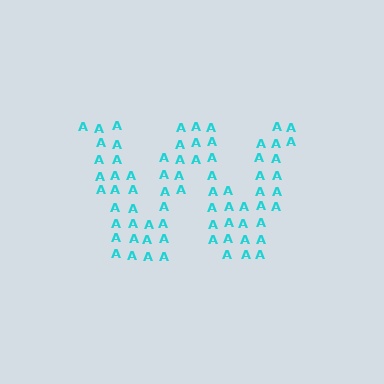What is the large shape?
The large shape is the letter W.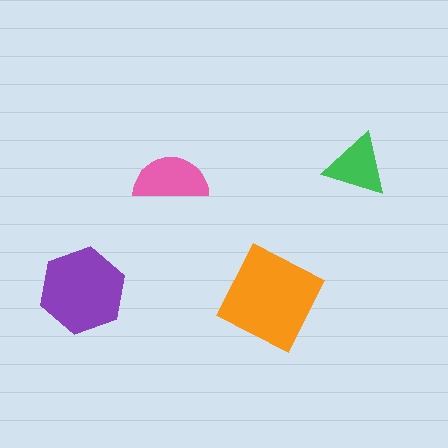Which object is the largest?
The orange diamond.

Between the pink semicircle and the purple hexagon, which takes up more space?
The purple hexagon.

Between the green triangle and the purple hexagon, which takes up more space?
The purple hexagon.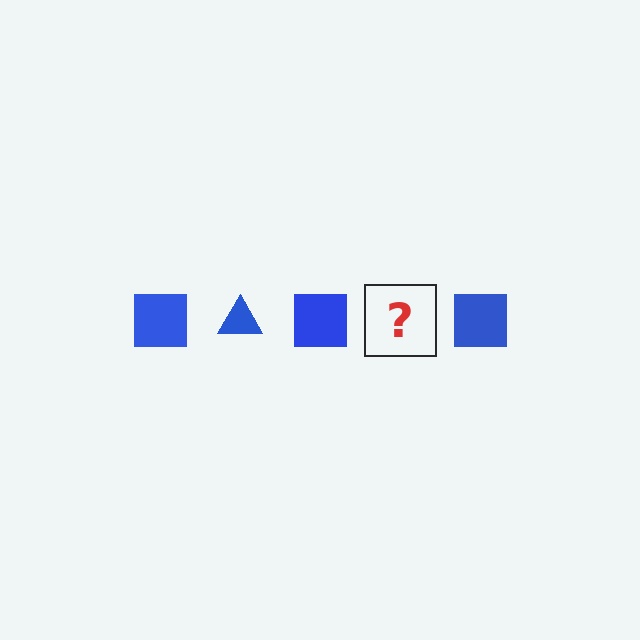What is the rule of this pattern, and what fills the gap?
The rule is that the pattern cycles through square, triangle shapes in blue. The gap should be filled with a blue triangle.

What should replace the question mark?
The question mark should be replaced with a blue triangle.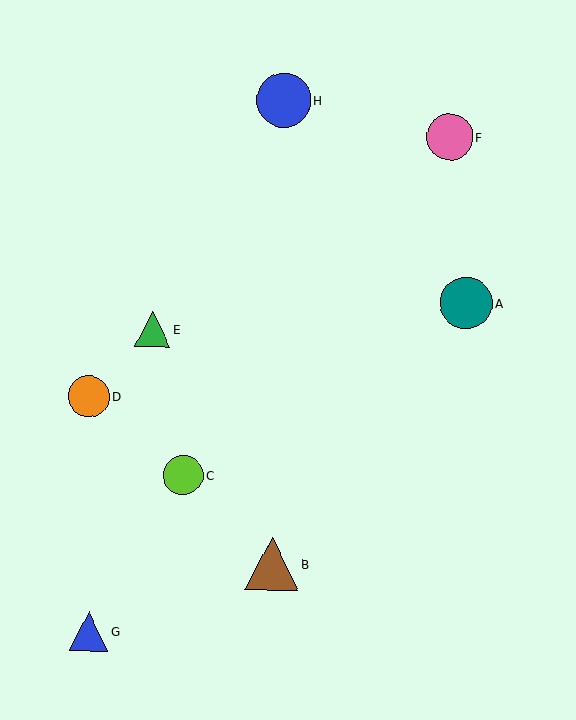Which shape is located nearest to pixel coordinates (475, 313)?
The teal circle (labeled A) at (466, 303) is nearest to that location.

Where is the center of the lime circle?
The center of the lime circle is at (183, 475).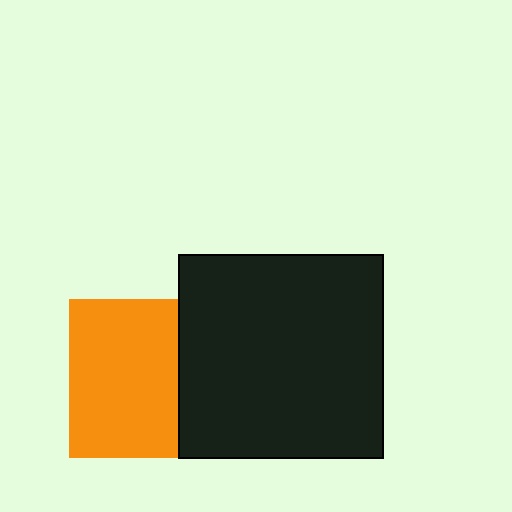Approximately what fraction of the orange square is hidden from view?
Roughly 32% of the orange square is hidden behind the black square.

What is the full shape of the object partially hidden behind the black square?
The partially hidden object is an orange square.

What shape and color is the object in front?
The object in front is a black square.